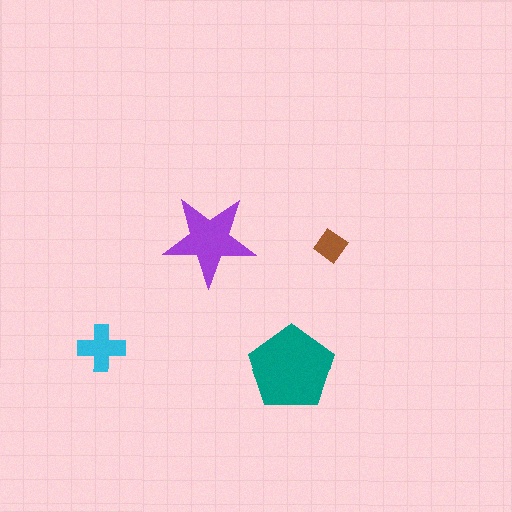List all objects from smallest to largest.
The brown diamond, the cyan cross, the purple star, the teal pentagon.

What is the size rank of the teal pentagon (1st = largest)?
1st.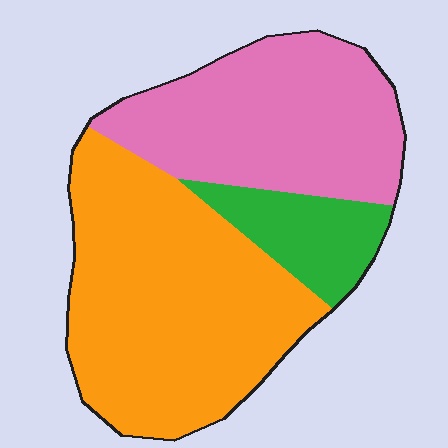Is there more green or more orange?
Orange.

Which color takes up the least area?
Green, at roughly 15%.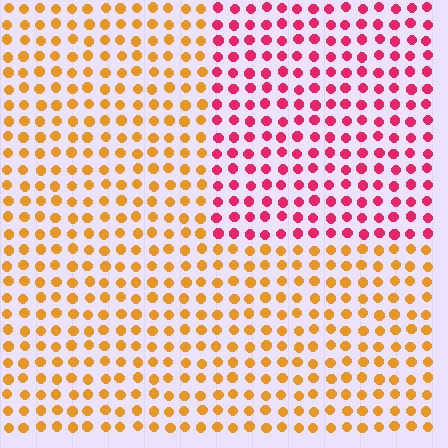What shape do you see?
I see a rectangle.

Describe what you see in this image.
The image is filled with small orange elements in a uniform arrangement. A rectangle-shaped region is visible where the elements are tinted to a slightly different hue, forming a subtle color boundary.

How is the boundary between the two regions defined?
The boundary is defined purely by a slight shift in hue (about 56 degrees). Spacing, size, and orientation are identical on both sides.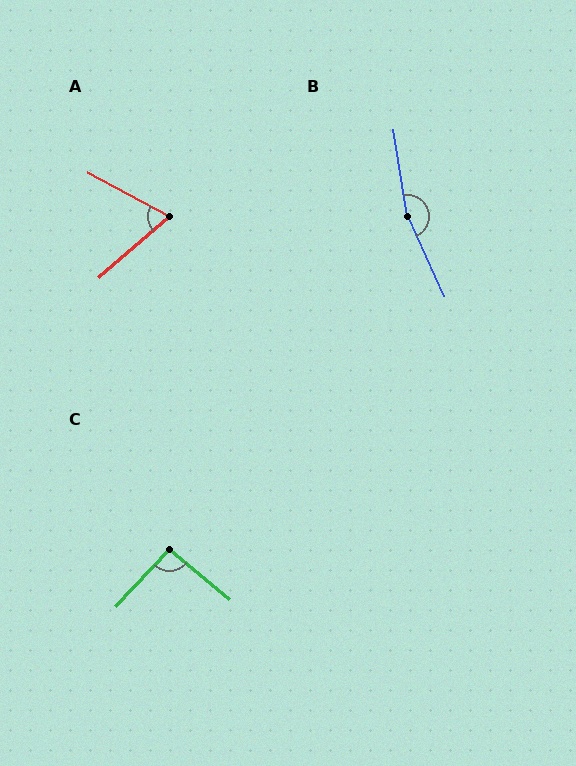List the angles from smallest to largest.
A (69°), C (94°), B (164°).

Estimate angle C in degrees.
Approximately 94 degrees.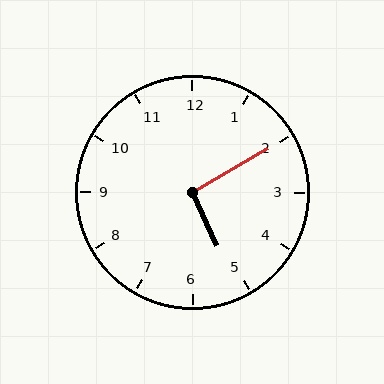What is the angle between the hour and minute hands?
Approximately 95 degrees.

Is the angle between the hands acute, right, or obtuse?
It is right.